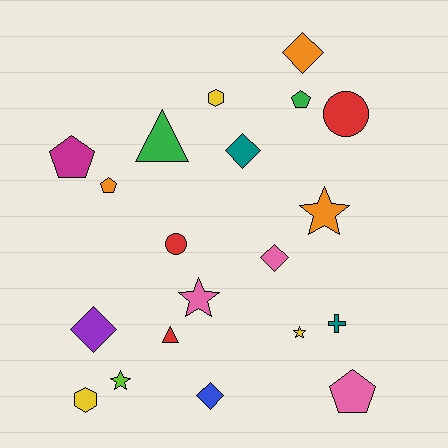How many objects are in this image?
There are 20 objects.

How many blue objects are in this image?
There is 1 blue object.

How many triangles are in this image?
There are 2 triangles.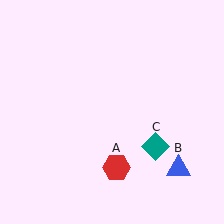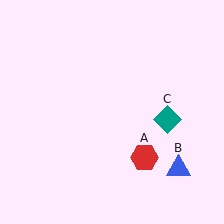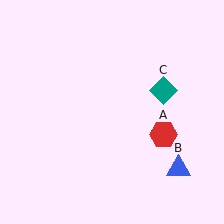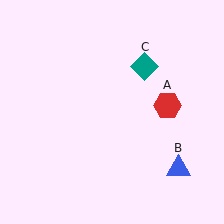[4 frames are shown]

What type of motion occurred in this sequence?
The red hexagon (object A), teal diamond (object C) rotated counterclockwise around the center of the scene.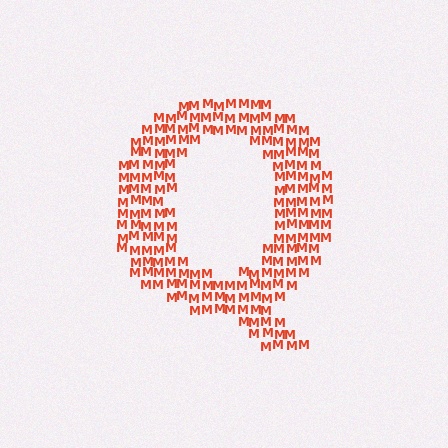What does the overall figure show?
The overall figure shows the letter Q.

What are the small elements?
The small elements are letter M's.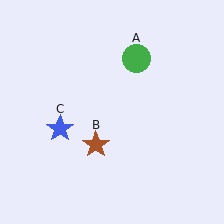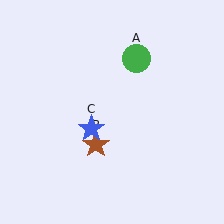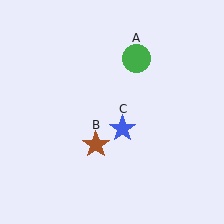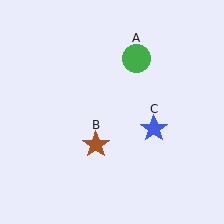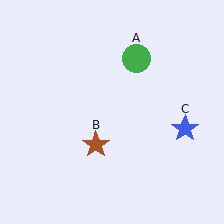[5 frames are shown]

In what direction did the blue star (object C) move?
The blue star (object C) moved right.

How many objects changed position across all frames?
1 object changed position: blue star (object C).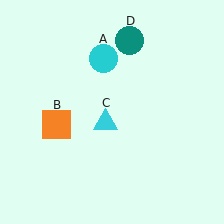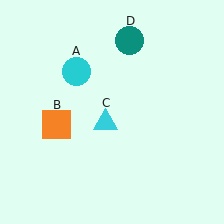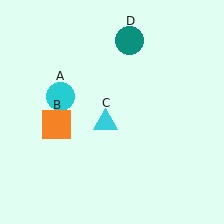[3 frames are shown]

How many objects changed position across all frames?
1 object changed position: cyan circle (object A).